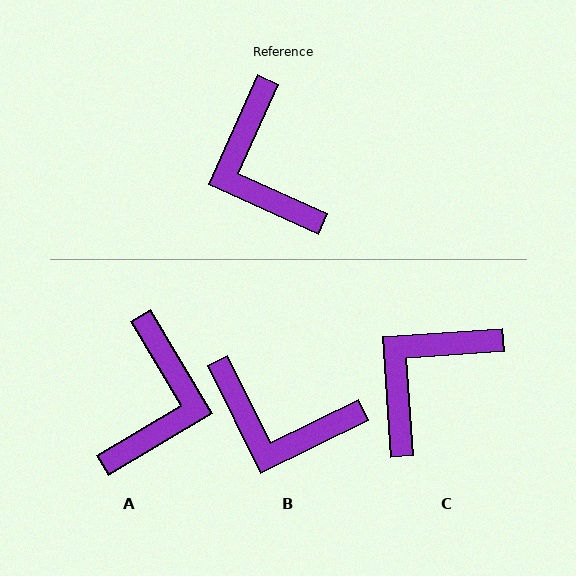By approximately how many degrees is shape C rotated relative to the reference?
Approximately 61 degrees clockwise.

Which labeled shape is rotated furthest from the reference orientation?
A, about 145 degrees away.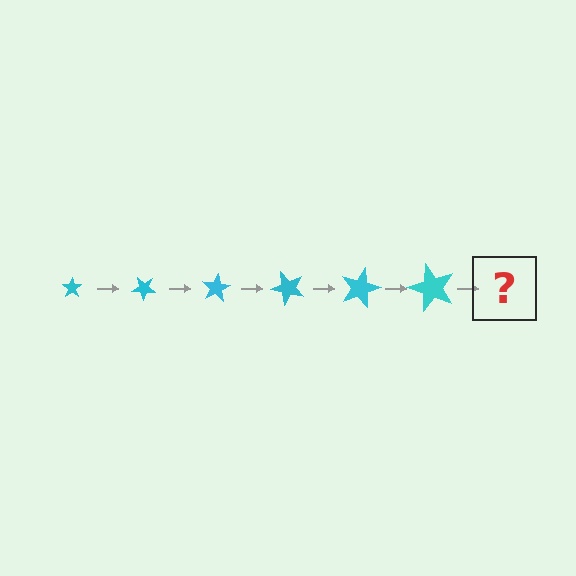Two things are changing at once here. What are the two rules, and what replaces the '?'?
The two rules are that the star grows larger each step and it rotates 40 degrees each step. The '?' should be a star, larger than the previous one and rotated 240 degrees from the start.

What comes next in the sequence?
The next element should be a star, larger than the previous one and rotated 240 degrees from the start.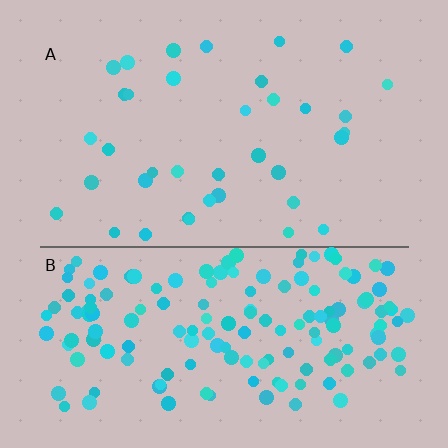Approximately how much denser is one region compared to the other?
Approximately 4.3× — region B over region A.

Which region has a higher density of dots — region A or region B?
B (the bottom).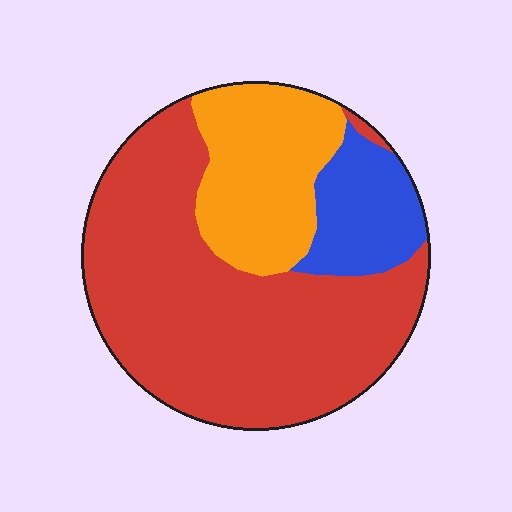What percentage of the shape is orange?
Orange takes up between a sixth and a third of the shape.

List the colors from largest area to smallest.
From largest to smallest: red, orange, blue.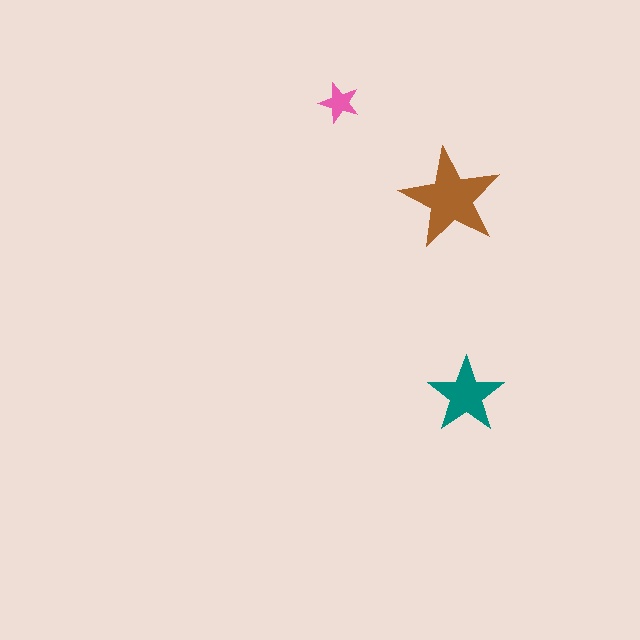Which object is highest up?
The pink star is topmost.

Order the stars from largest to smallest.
the brown one, the teal one, the pink one.